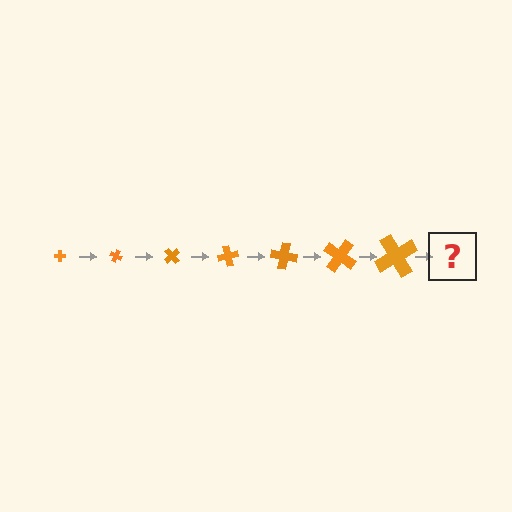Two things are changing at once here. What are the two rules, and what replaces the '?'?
The two rules are that the cross grows larger each step and it rotates 25 degrees each step. The '?' should be a cross, larger than the previous one and rotated 175 degrees from the start.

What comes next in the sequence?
The next element should be a cross, larger than the previous one and rotated 175 degrees from the start.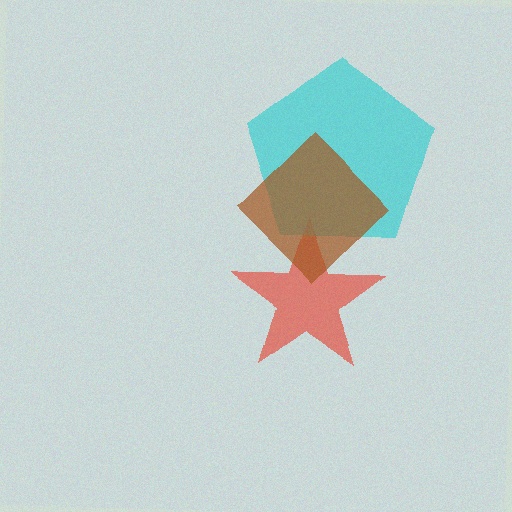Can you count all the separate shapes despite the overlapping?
Yes, there are 3 separate shapes.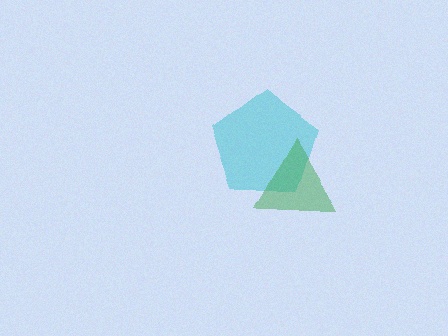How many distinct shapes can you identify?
There are 2 distinct shapes: a cyan pentagon, a green triangle.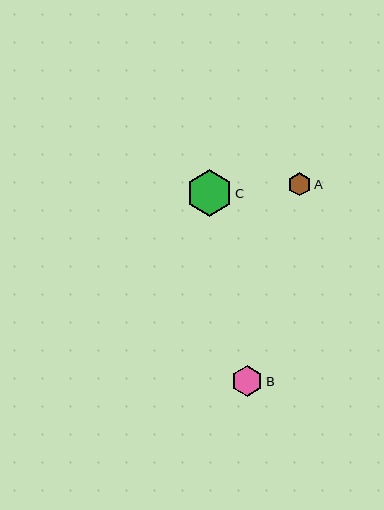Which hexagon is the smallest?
Hexagon A is the smallest with a size of approximately 23 pixels.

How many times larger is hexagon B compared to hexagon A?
Hexagon B is approximately 1.4 times the size of hexagon A.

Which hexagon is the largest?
Hexagon C is the largest with a size of approximately 46 pixels.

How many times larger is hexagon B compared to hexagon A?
Hexagon B is approximately 1.4 times the size of hexagon A.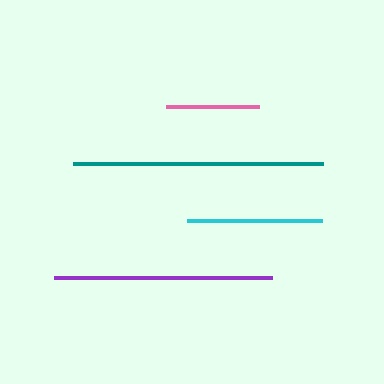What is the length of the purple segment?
The purple segment is approximately 218 pixels long.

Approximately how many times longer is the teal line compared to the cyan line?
The teal line is approximately 1.9 times the length of the cyan line.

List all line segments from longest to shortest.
From longest to shortest: teal, purple, cyan, pink.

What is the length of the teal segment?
The teal segment is approximately 250 pixels long.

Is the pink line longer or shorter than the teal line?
The teal line is longer than the pink line.